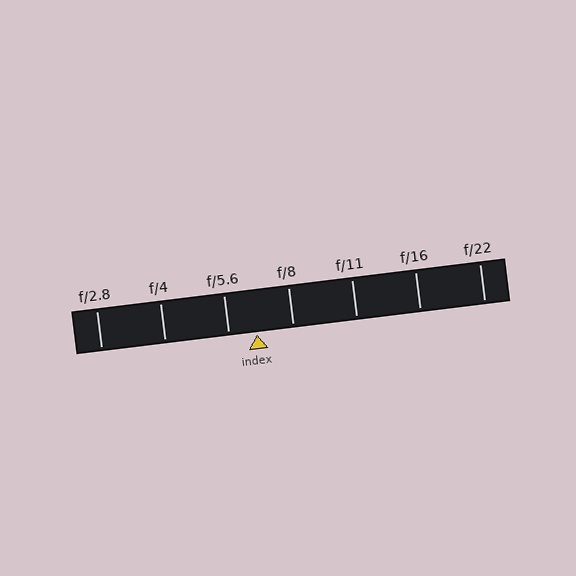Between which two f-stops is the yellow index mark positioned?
The index mark is between f/5.6 and f/8.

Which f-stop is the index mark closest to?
The index mark is closest to f/5.6.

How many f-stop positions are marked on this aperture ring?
There are 7 f-stop positions marked.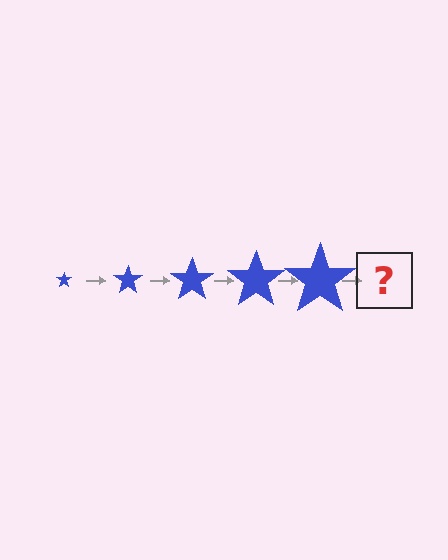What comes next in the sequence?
The next element should be a blue star, larger than the previous one.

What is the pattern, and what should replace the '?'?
The pattern is that the star gets progressively larger each step. The '?' should be a blue star, larger than the previous one.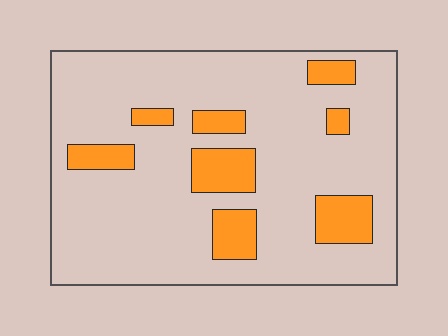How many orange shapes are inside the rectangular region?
8.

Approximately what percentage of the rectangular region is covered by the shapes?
Approximately 15%.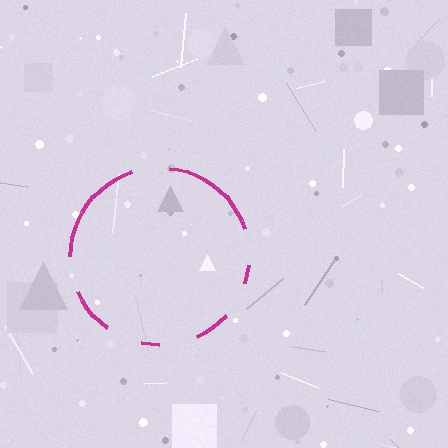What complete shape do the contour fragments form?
The contour fragments form a circle.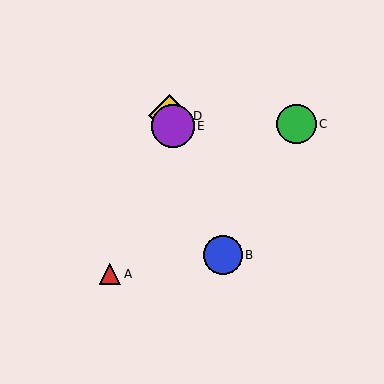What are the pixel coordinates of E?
Object E is at (173, 126).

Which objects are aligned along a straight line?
Objects B, D, E are aligned along a straight line.